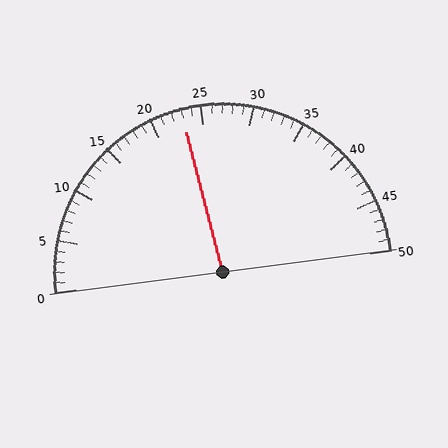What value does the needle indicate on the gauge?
The needle indicates approximately 23.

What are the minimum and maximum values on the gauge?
The gauge ranges from 0 to 50.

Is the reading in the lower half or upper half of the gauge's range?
The reading is in the lower half of the range (0 to 50).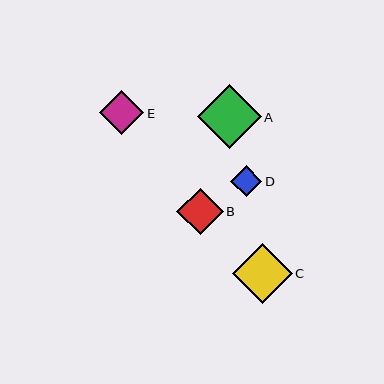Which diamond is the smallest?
Diamond D is the smallest with a size of approximately 31 pixels.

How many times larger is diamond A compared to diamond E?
Diamond A is approximately 1.4 times the size of diamond E.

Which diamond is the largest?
Diamond A is the largest with a size of approximately 64 pixels.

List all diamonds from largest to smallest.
From largest to smallest: A, C, B, E, D.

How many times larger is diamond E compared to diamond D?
Diamond E is approximately 1.4 times the size of diamond D.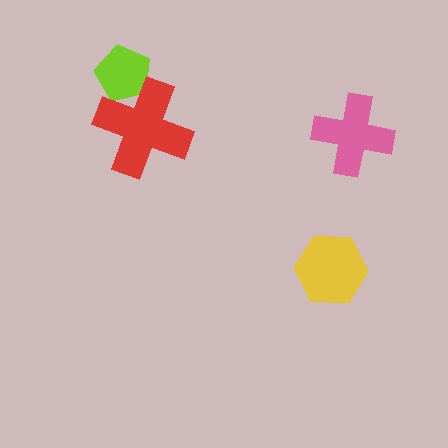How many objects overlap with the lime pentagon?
1 object overlaps with the lime pentagon.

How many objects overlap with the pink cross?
0 objects overlap with the pink cross.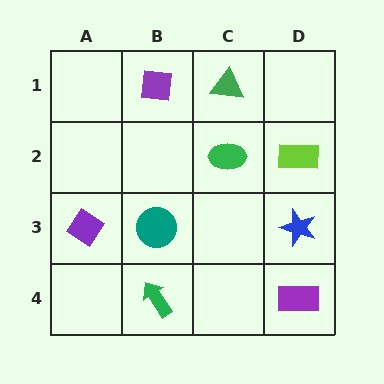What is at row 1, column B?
A purple square.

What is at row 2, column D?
A lime rectangle.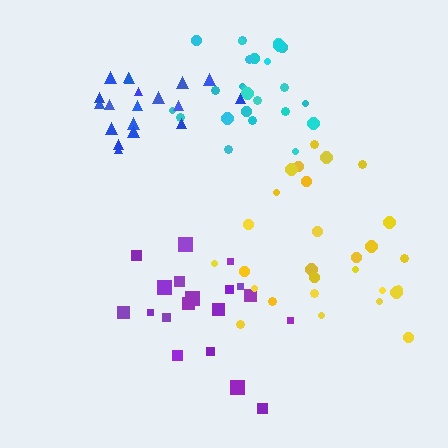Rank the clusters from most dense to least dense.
cyan, blue, purple, yellow.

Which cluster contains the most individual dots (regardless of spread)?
Yellow (28).